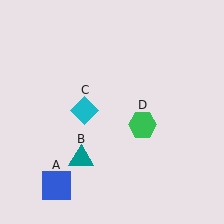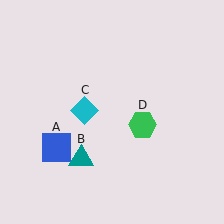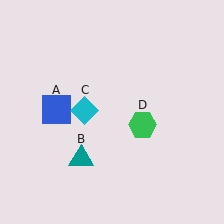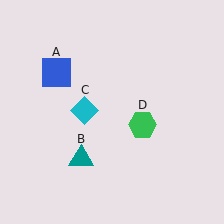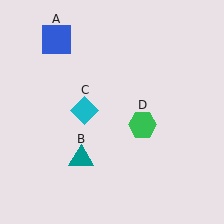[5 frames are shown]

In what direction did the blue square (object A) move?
The blue square (object A) moved up.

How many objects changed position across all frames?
1 object changed position: blue square (object A).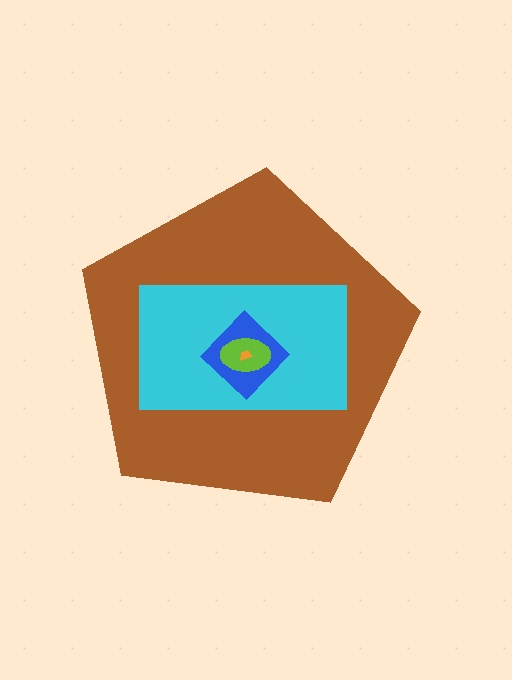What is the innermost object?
The orange trapezoid.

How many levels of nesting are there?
5.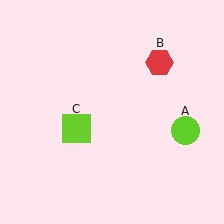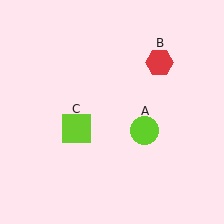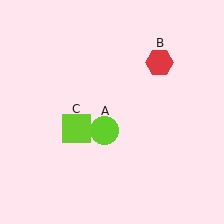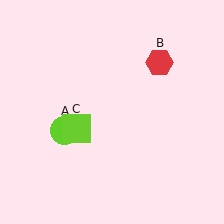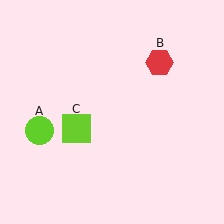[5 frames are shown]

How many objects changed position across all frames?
1 object changed position: lime circle (object A).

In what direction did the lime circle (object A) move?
The lime circle (object A) moved left.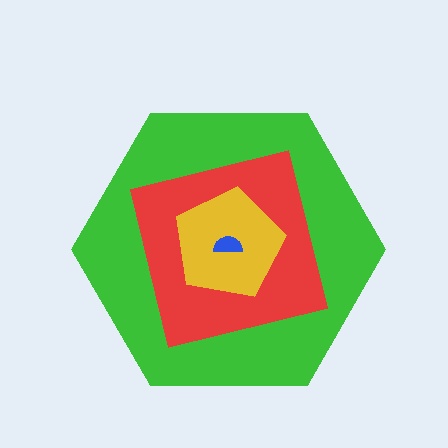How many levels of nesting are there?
4.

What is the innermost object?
The blue semicircle.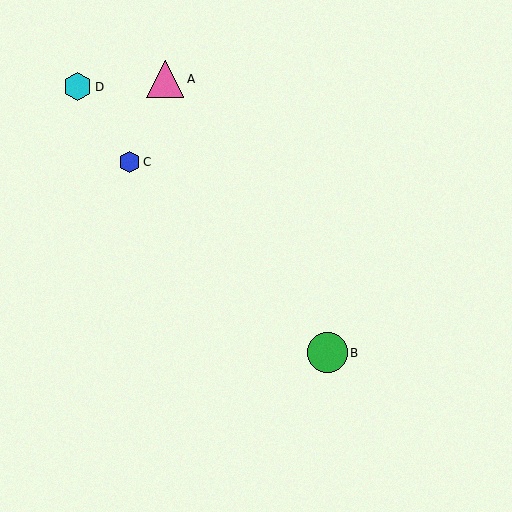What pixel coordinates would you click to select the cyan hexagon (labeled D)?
Click at (77, 87) to select the cyan hexagon D.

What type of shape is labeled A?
Shape A is a pink triangle.